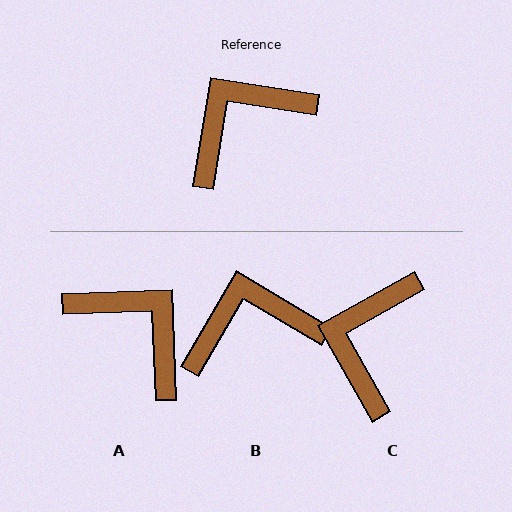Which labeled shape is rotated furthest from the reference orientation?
A, about 79 degrees away.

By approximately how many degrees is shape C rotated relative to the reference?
Approximately 39 degrees counter-clockwise.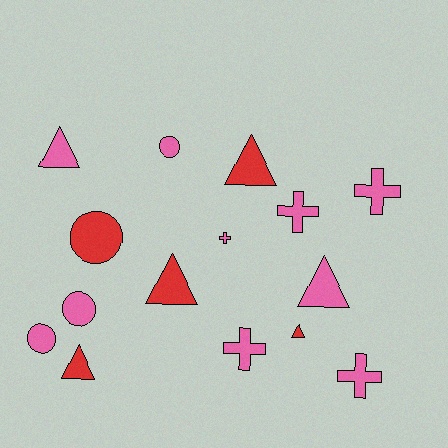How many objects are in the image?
There are 15 objects.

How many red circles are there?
There is 1 red circle.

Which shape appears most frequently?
Triangle, with 6 objects.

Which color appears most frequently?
Pink, with 10 objects.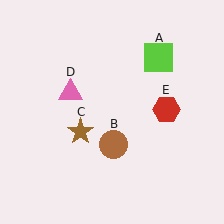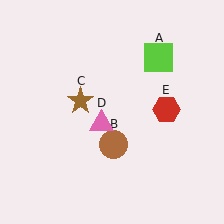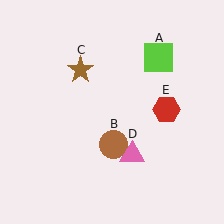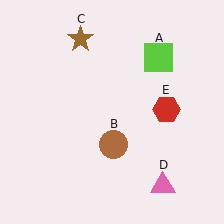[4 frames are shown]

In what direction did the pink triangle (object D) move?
The pink triangle (object D) moved down and to the right.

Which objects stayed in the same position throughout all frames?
Lime square (object A) and brown circle (object B) and red hexagon (object E) remained stationary.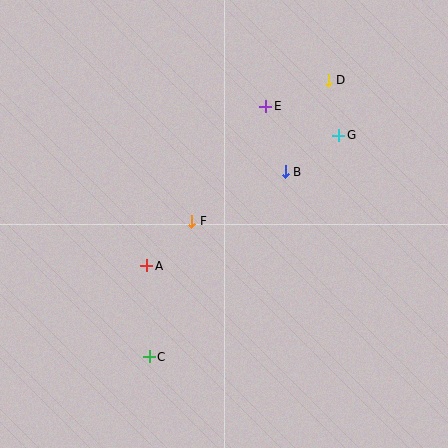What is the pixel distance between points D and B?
The distance between D and B is 101 pixels.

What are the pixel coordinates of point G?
Point G is at (339, 135).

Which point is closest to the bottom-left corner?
Point C is closest to the bottom-left corner.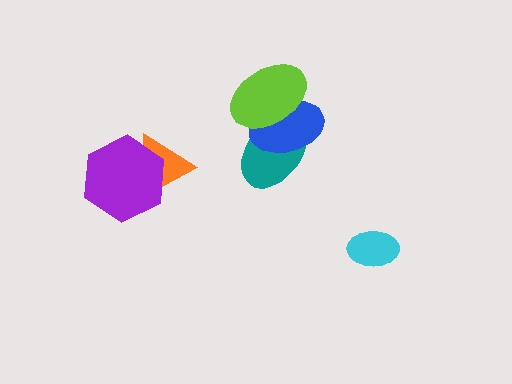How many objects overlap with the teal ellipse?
2 objects overlap with the teal ellipse.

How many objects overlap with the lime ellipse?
2 objects overlap with the lime ellipse.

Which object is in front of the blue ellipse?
The lime ellipse is in front of the blue ellipse.